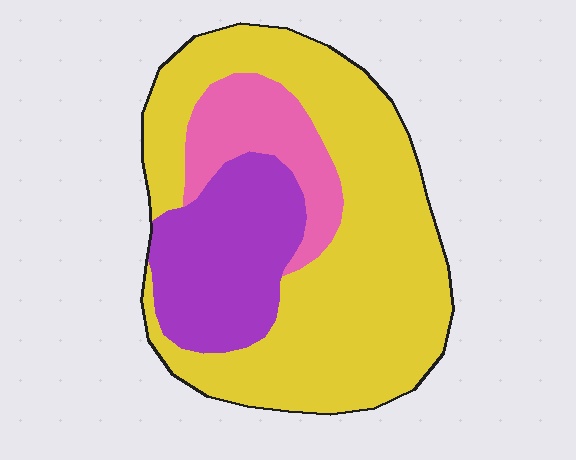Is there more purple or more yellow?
Yellow.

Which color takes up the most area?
Yellow, at roughly 60%.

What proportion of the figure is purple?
Purple covers 23% of the figure.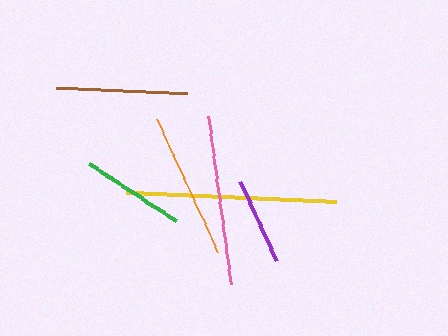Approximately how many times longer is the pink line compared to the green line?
The pink line is approximately 1.6 times the length of the green line.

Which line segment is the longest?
The yellow line is the longest at approximately 210 pixels.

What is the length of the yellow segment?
The yellow segment is approximately 210 pixels long.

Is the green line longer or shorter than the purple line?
The green line is longer than the purple line.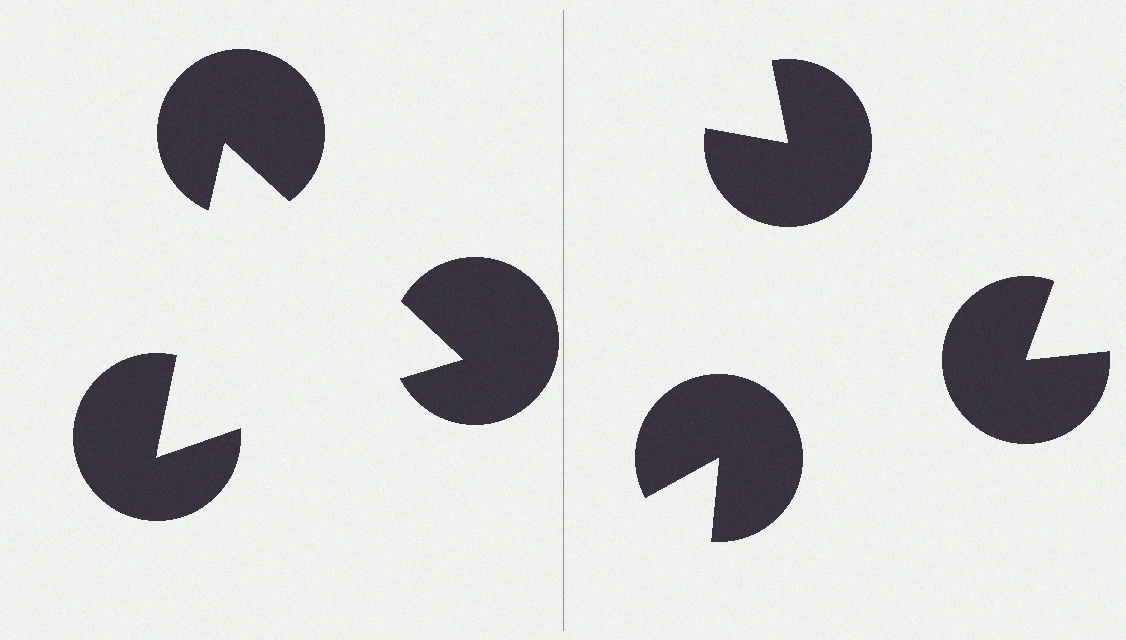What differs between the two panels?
The pac-man discs are positioned identically on both sides; only the wedge orientations differ. On the left they align to a triangle; on the right they are misaligned.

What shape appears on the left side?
An illusory triangle.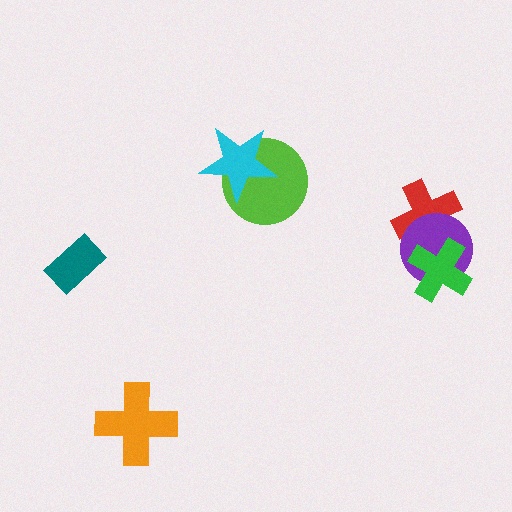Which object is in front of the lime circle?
The cyan star is in front of the lime circle.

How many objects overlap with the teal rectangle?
0 objects overlap with the teal rectangle.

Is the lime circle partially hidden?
Yes, it is partially covered by another shape.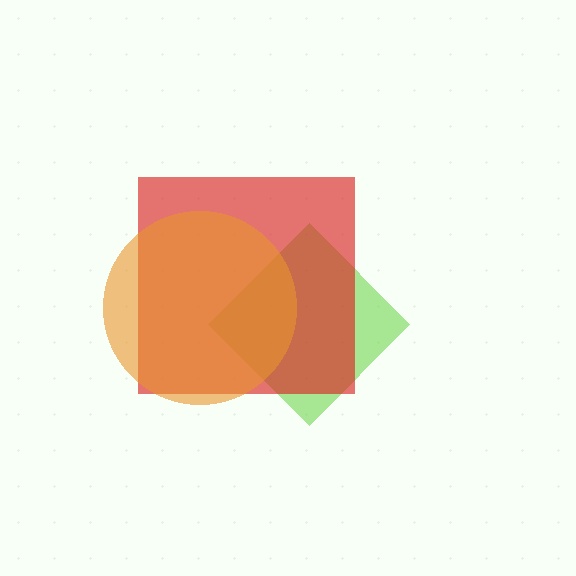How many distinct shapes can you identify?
There are 3 distinct shapes: a lime diamond, a red square, an orange circle.